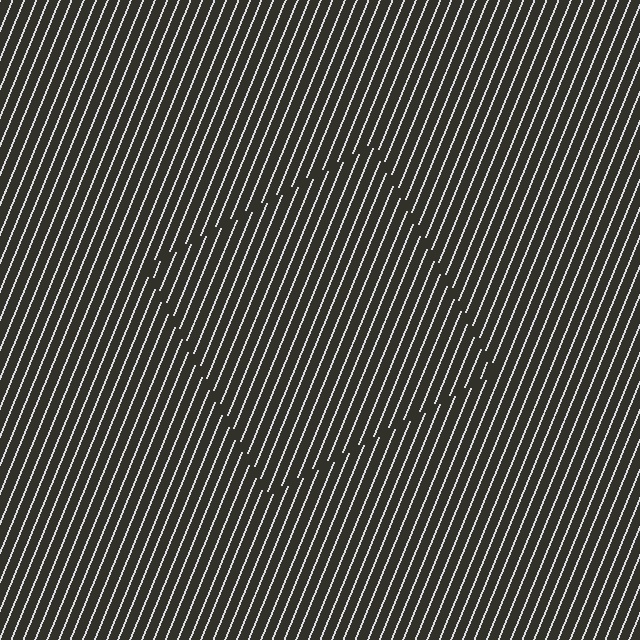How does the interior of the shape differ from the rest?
The interior of the shape contains the same grating, shifted by half a period — the contour is defined by the phase discontinuity where line-ends from the inner and outer gratings abut.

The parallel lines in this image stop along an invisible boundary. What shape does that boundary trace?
An illusory square. The interior of the shape contains the same grating, shifted by half a period — the contour is defined by the phase discontinuity where line-ends from the inner and outer gratings abut.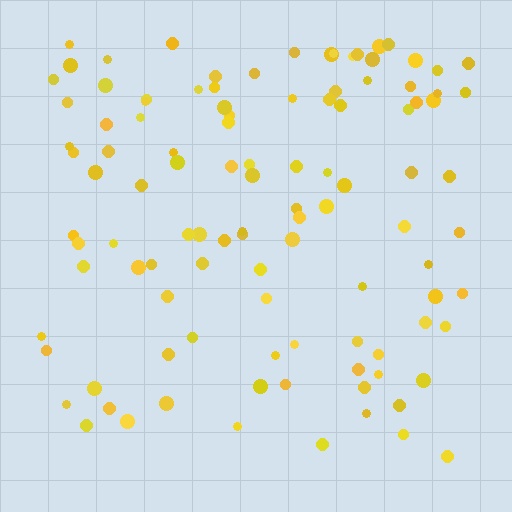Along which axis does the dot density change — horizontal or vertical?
Vertical.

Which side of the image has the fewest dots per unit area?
The bottom.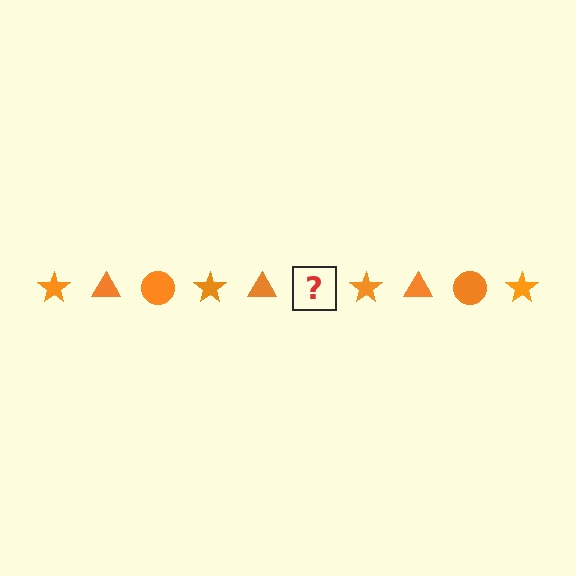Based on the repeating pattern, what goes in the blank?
The blank should be an orange circle.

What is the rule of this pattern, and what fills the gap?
The rule is that the pattern cycles through star, triangle, circle shapes in orange. The gap should be filled with an orange circle.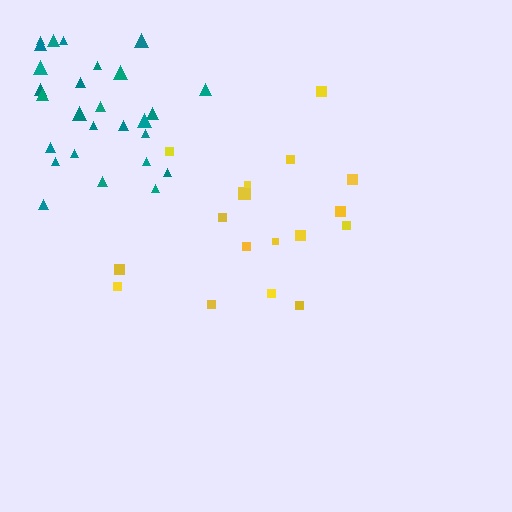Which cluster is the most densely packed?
Teal.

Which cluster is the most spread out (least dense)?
Yellow.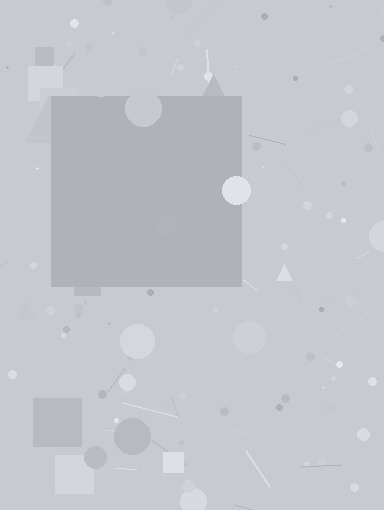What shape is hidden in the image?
A square is hidden in the image.